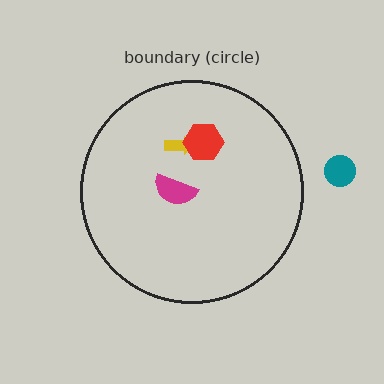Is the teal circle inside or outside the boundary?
Outside.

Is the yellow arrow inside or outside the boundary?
Inside.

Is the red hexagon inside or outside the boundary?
Inside.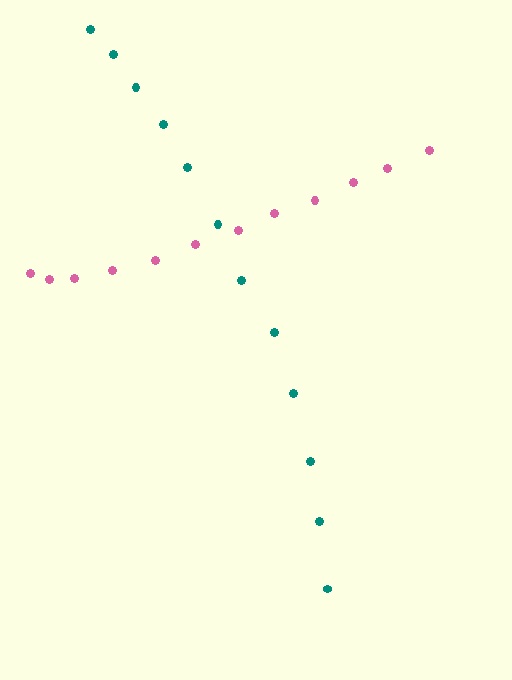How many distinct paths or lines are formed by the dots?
There are 2 distinct paths.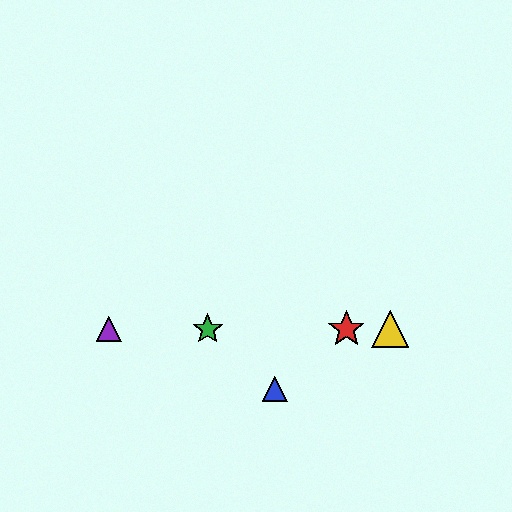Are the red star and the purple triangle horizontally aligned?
Yes, both are at y≈329.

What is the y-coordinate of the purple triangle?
The purple triangle is at y≈329.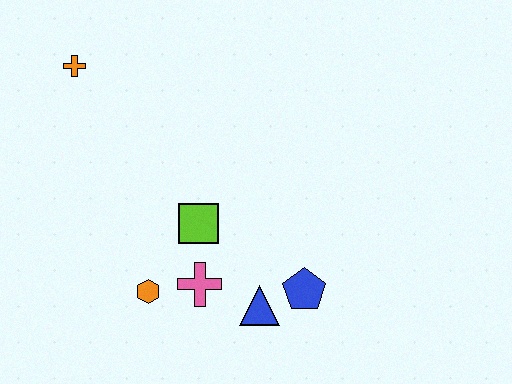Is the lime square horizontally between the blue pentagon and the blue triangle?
No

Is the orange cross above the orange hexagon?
Yes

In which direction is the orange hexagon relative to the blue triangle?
The orange hexagon is to the left of the blue triangle.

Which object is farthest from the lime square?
The orange cross is farthest from the lime square.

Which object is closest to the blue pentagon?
The blue triangle is closest to the blue pentagon.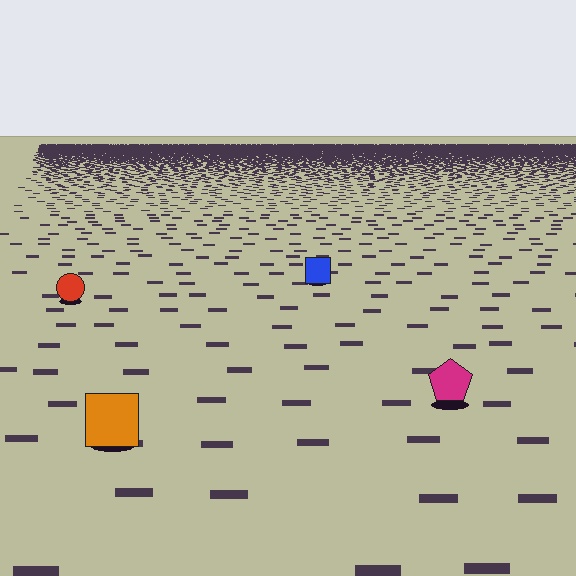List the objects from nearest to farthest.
From nearest to farthest: the orange square, the magenta pentagon, the red circle, the blue square.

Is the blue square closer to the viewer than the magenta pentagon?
No. The magenta pentagon is closer — you can tell from the texture gradient: the ground texture is coarser near it.